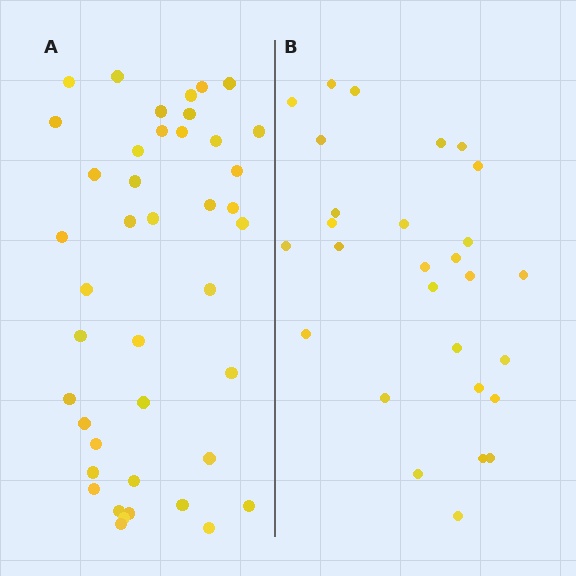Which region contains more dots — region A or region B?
Region A (the left region) has more dots.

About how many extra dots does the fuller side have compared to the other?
Region A has approximately 15 more dots than region B.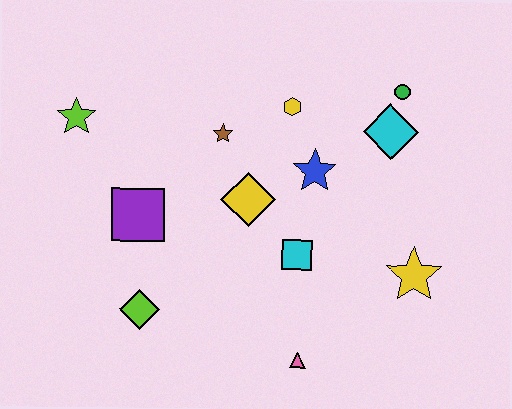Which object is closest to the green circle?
The cyan diamond is closest to the green circle.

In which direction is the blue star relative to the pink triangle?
The blue star is above the pink triangle.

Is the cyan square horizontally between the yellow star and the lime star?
Yes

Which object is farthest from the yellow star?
The lime star is farthest from the yellow star.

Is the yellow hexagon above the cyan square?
Yes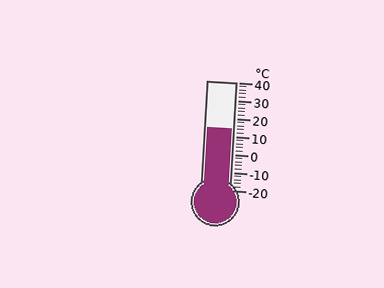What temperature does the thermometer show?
The thermometer shows approximately 14°C.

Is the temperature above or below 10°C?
The temperature is above 10°C.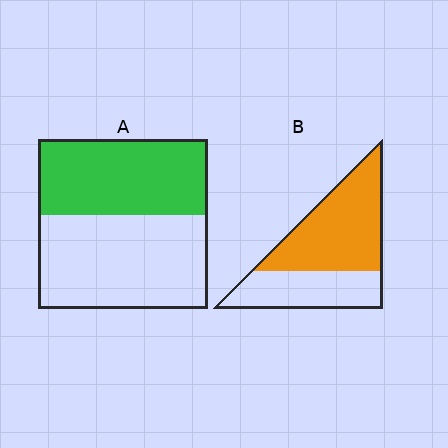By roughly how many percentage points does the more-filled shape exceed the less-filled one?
By roughly 15 percentage points (B over A).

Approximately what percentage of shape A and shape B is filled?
A is approximately 45% and B is approximately 60%.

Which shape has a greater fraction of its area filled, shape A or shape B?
Shape B.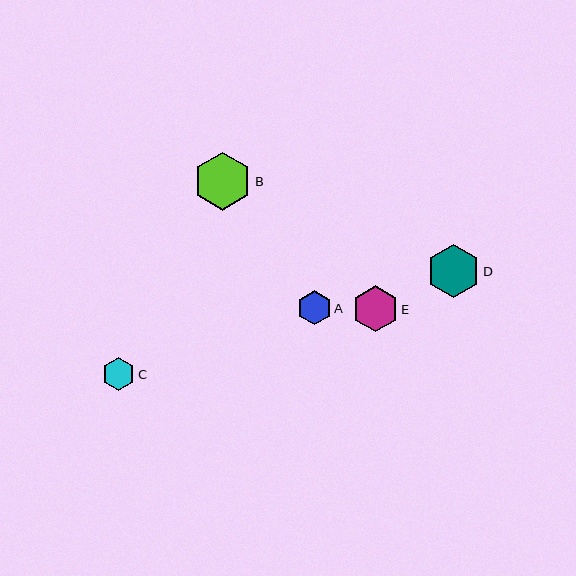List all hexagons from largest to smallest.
From largest to smallest: B, D, E, A, C.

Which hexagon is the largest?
Hexagon B is the largest with a size of approximately 58 pixels.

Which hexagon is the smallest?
Hexagon C is the smallest with a size of approximately 33 pixels.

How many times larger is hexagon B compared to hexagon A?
Hexagon B is approximately 1.7 times the size of hexagon A.